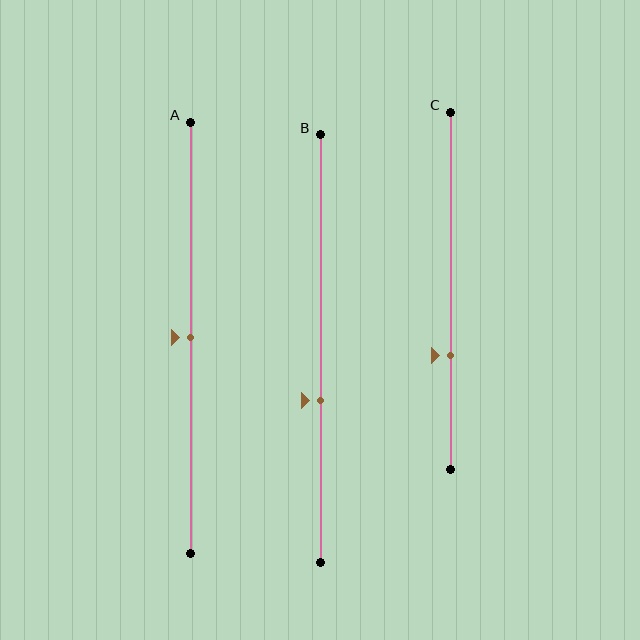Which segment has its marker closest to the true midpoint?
Segment A has its marker closest to the true midpoint.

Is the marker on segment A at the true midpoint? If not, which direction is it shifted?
Yes, the marker on segment A is at the true midpoint.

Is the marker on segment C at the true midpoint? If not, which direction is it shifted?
No, the marker on segment C is shifted downward by about 18% of the segment length.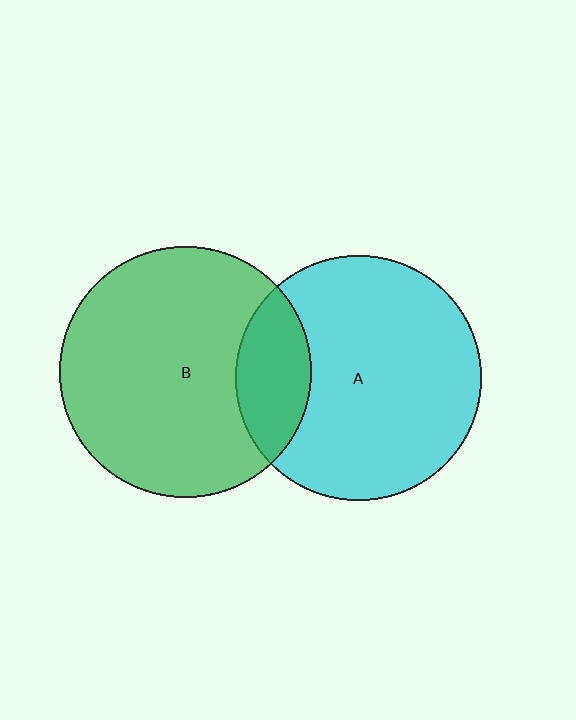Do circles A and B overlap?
Yes.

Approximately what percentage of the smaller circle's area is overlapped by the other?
Approximately 20%.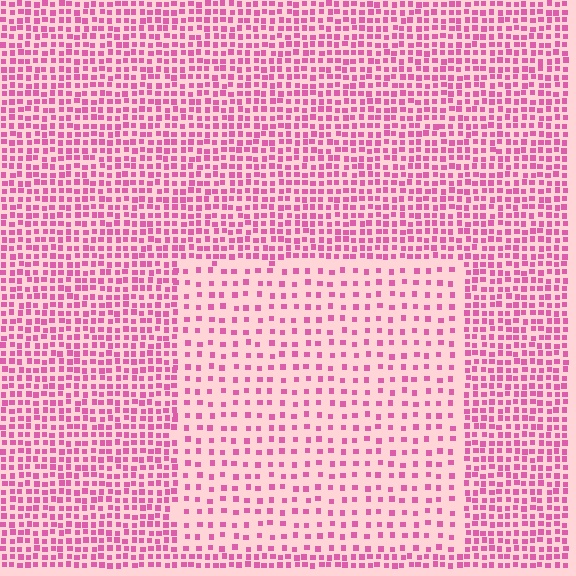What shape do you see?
I see a rectangle.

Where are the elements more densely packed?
The elements are more densely packed outside the rectangle boundary.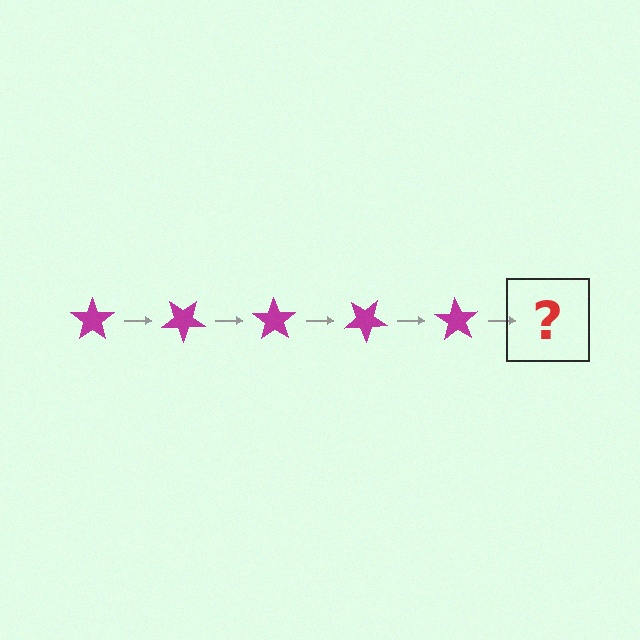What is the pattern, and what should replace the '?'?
The pattern is that the star rotates 35 degrees each step. The '?' should be a magenta star rotated 175 degrees.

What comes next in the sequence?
The next element should be a magenta star rotated 175 degrees.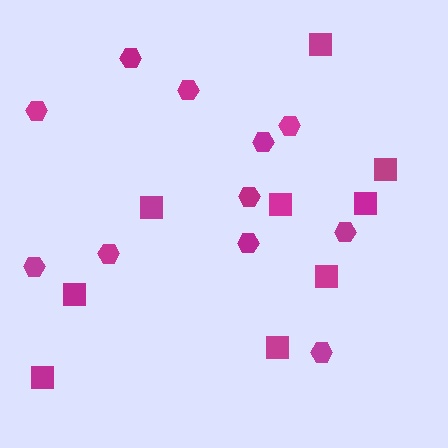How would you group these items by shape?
There are 2 groups: one group of squares (9) and one group of hexagons (11).